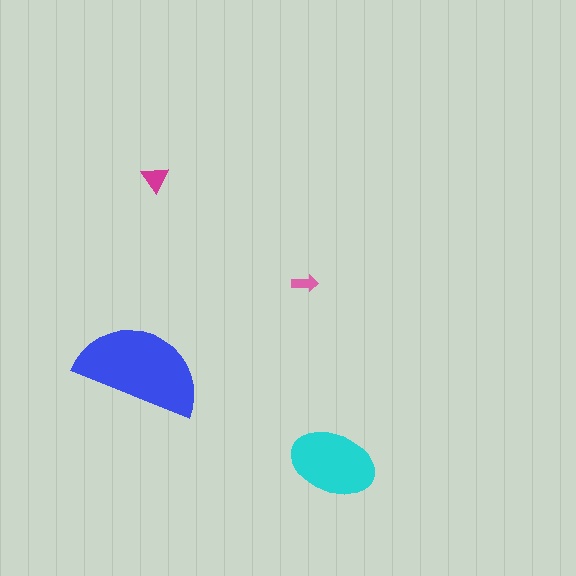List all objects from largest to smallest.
The blue semicircle, the cyan ellipse, the magenta triangle, the pink arrow.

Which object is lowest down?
The cyan ellipse is bottommost.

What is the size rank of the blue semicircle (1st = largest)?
1st.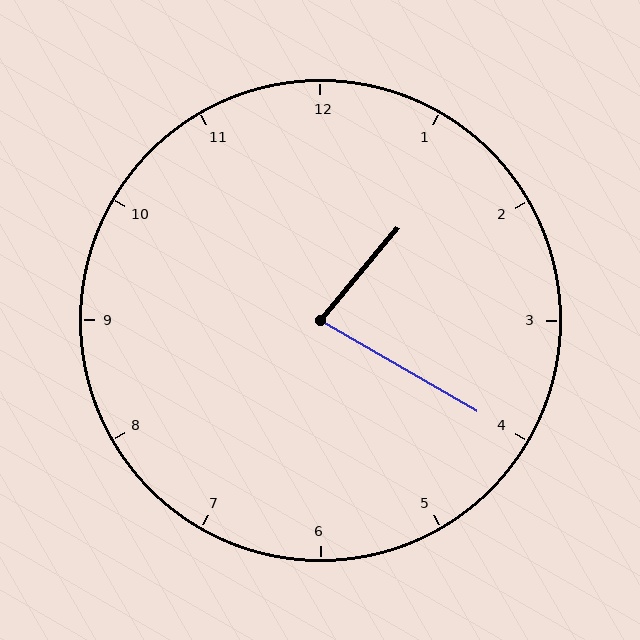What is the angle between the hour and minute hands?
Approximately 80 degrees.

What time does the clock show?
1:20.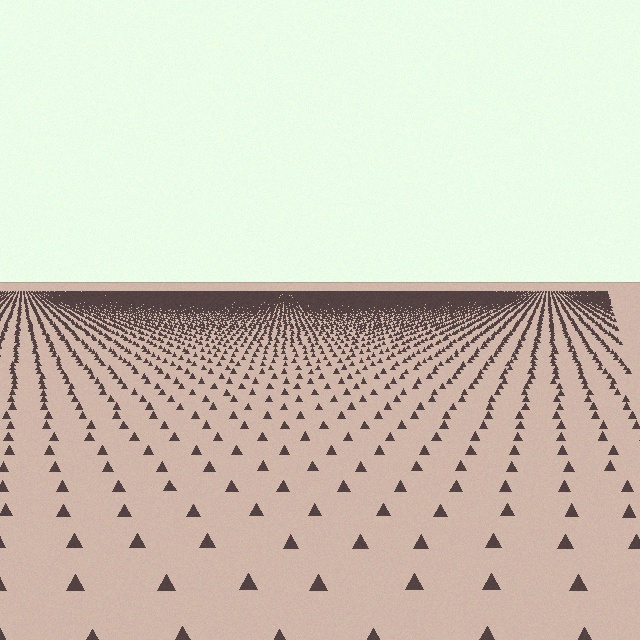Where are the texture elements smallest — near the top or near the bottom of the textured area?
Near the top.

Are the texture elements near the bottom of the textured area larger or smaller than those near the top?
Larger. Near the bottom, elements are closer to the viewer and appear at a bigger on-screen size.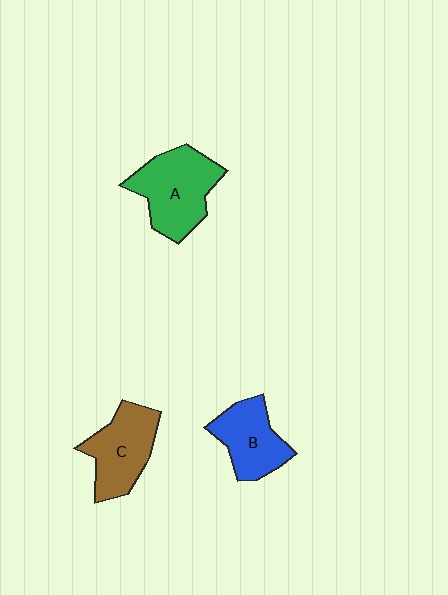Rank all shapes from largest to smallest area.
From largest to smallest: A (green), C (brown), B (blue).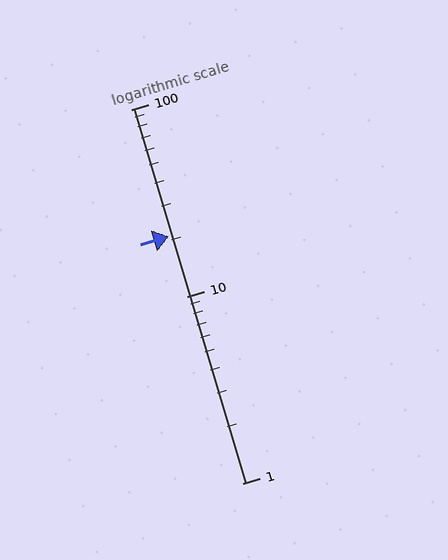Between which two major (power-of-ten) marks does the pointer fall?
The pointer is between 10 and 100.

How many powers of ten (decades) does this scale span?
The scale spans 2 decades, from 1 to 100.